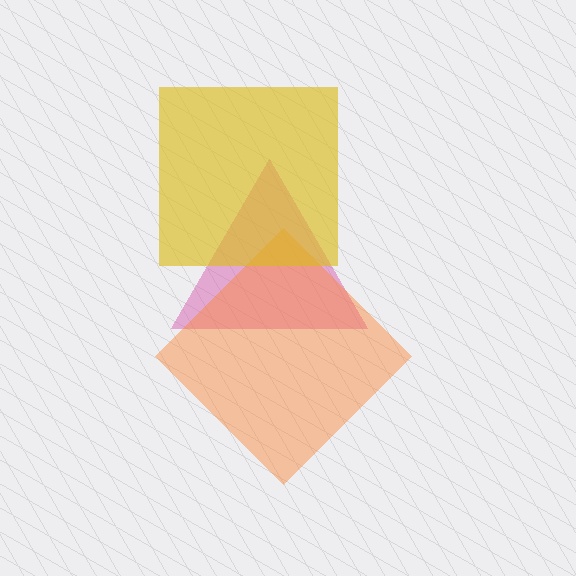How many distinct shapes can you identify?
There are 3 distinct shapes: a pink triangle, an orange diamond, a yellow square.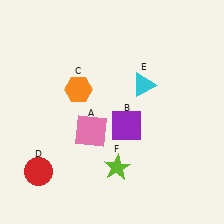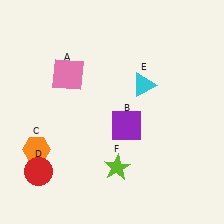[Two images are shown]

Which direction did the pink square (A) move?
The pink square (A) moved up.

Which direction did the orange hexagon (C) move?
The orange hexagon (C) moved down.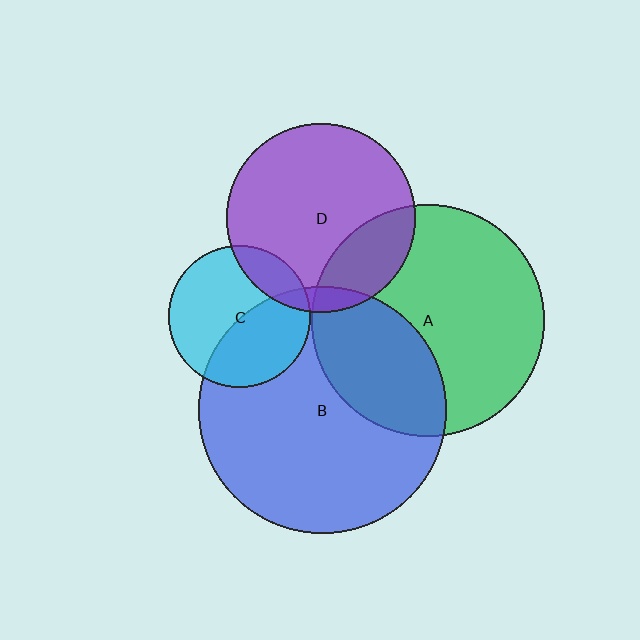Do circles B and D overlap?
Yes.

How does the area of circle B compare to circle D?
Approximately 1.7 times.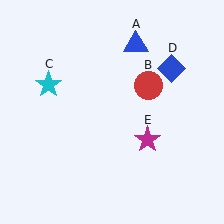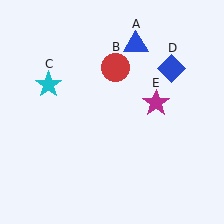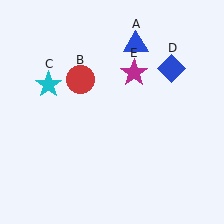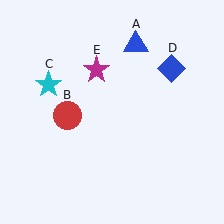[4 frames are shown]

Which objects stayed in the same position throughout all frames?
Blue triangle (object A) and cyan star (object C) and blue diamond (object D) remained stationary.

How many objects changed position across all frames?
2 objects changed position: red circle (object B), magenta star (object E).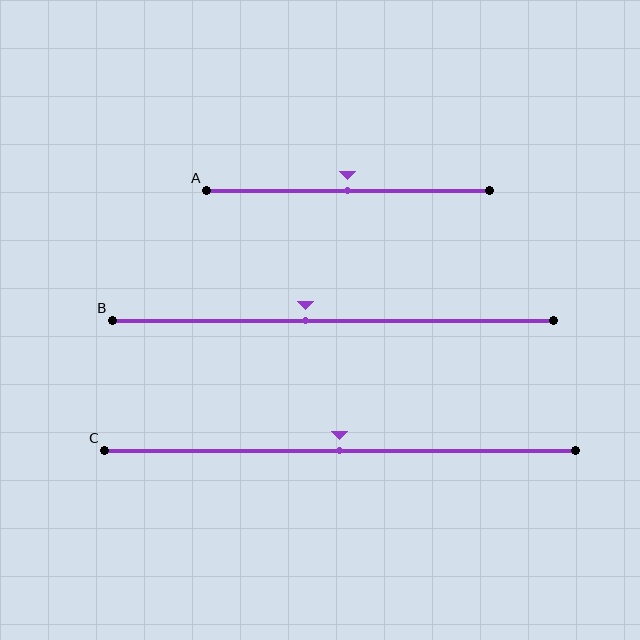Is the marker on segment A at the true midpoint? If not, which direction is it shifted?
Yes, the marker on segment A is at the true midpoint.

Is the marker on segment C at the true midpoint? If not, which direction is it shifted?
Yes, the marker on segment C is at the true midpoint.